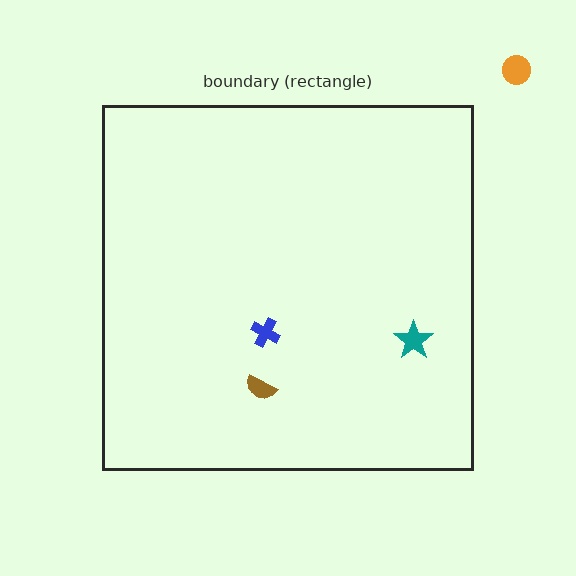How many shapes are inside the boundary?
3 inside, 1 outside.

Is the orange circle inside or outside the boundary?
Outside.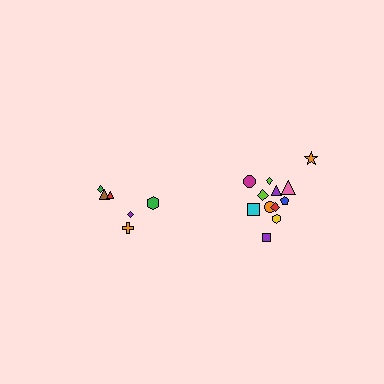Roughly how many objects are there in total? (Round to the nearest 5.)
Roughly 20 objects in total.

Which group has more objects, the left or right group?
The right group.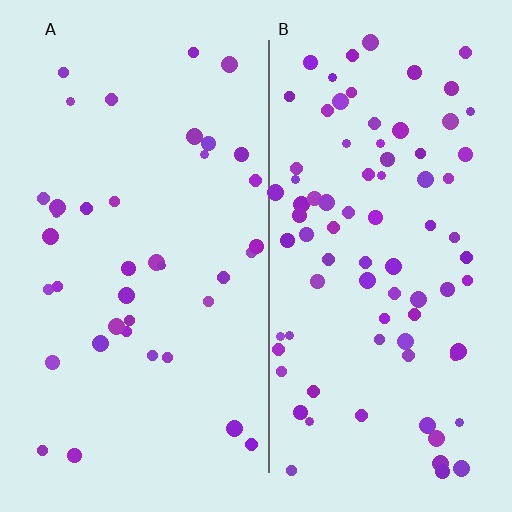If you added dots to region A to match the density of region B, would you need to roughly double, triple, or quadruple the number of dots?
Approximately double.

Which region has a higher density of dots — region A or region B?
B (the right).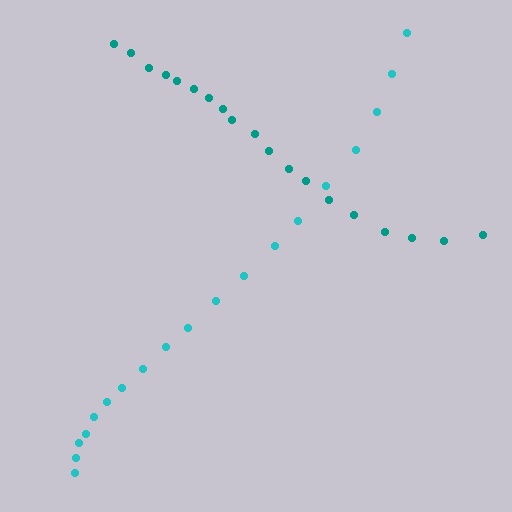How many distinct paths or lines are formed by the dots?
There are 2 distinct paths.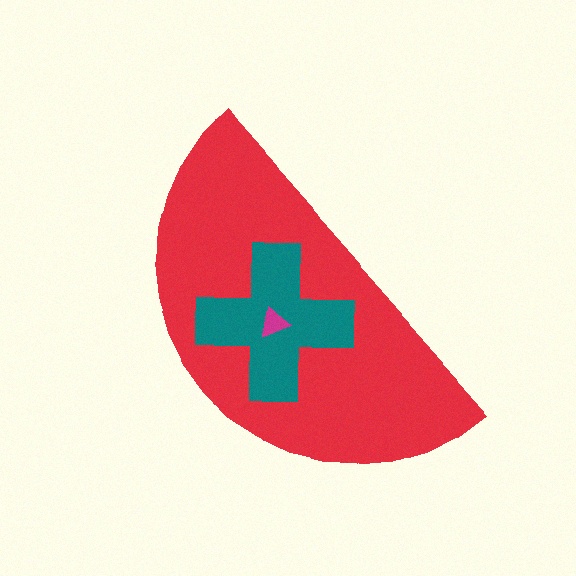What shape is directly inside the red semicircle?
The teal cross.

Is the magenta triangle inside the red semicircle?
Yes.